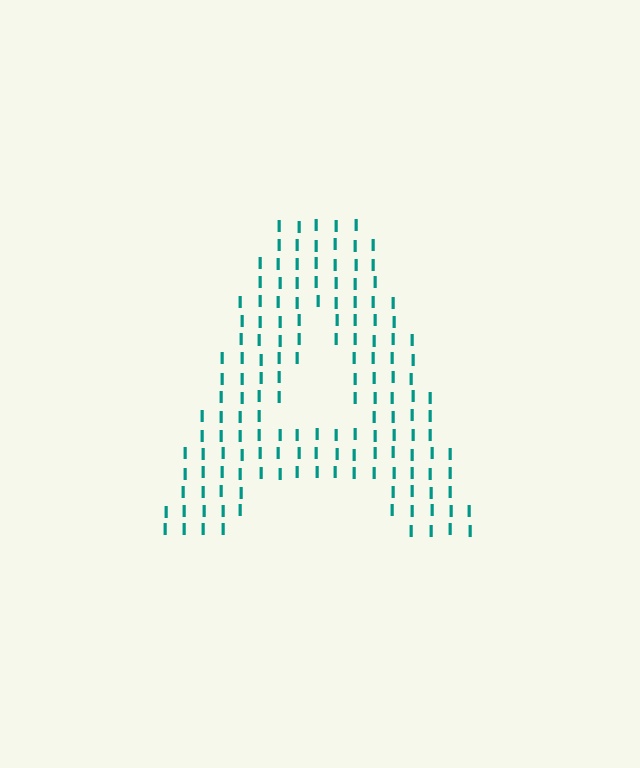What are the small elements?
The small elements are letter I's.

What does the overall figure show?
The overall figure shows the letter A.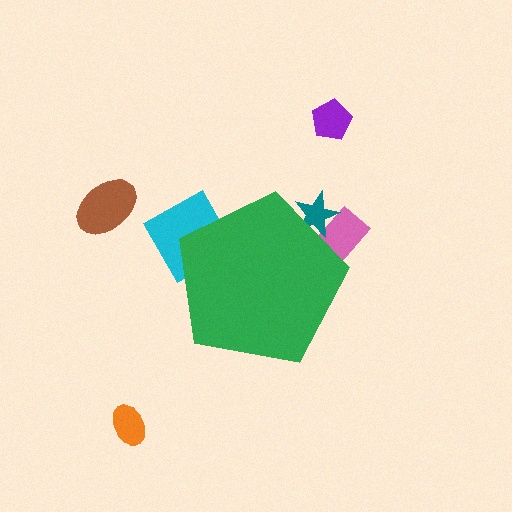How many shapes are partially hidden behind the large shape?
3 shapes are partially hidden.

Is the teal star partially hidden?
Yes, the teal star is partially hidden behind the green pentagon.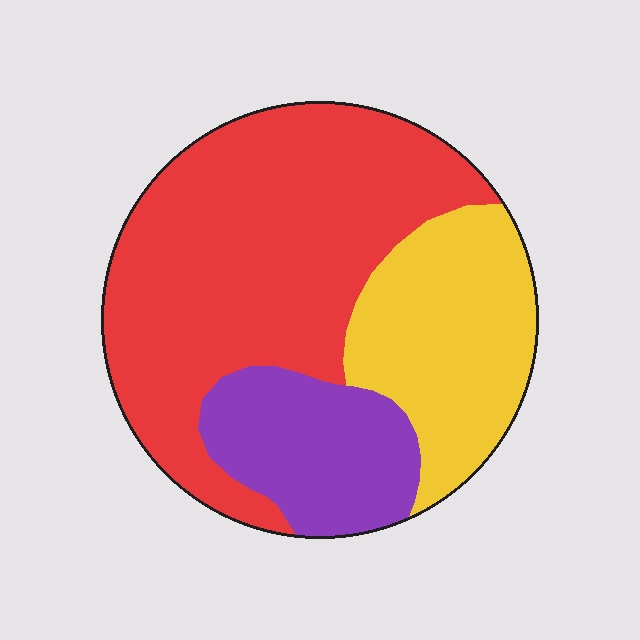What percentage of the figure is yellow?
Yellow covers about 25% of the figure.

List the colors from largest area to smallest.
From largest to smallest: red, yellow, purple.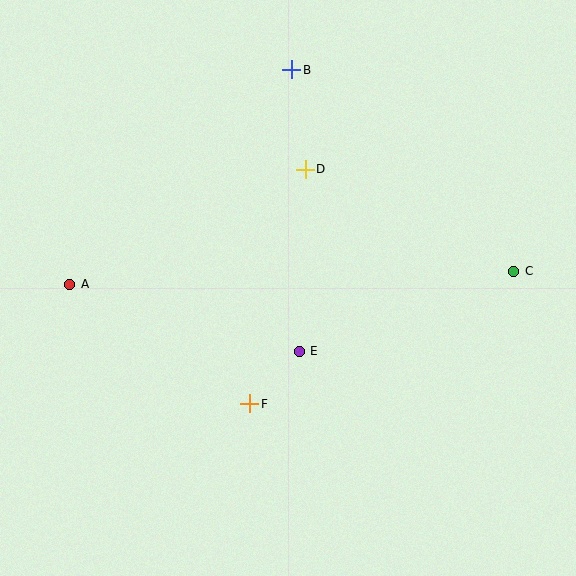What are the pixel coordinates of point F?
Point F is at (250, 404).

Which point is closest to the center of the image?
Point E at (299, 351) is closest to the center.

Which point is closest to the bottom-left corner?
Point A is closest to the bottom-left corner.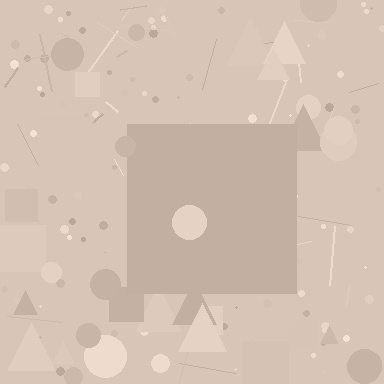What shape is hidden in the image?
A square is hidden in the image.